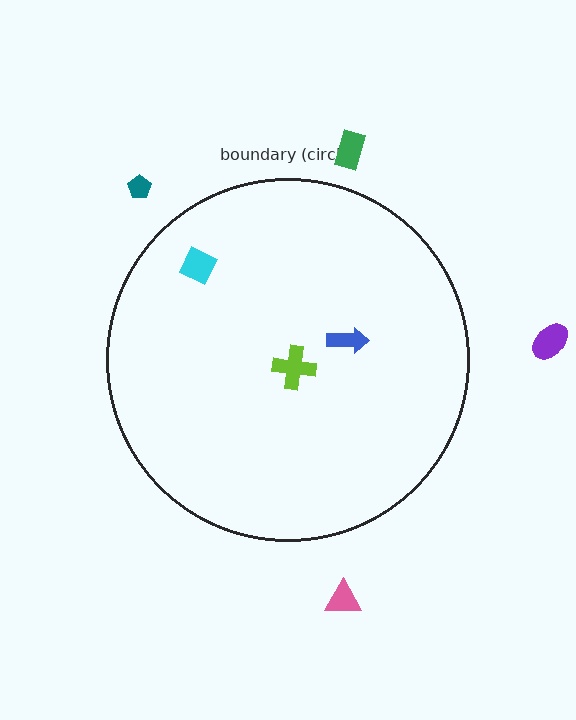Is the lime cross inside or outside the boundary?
Inside.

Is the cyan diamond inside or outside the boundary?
Inside.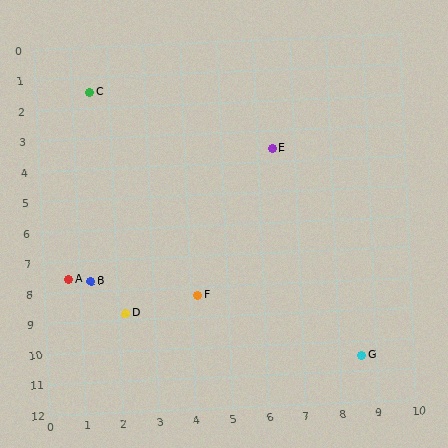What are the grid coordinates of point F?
Point F is at approximately (4.2, 8.3).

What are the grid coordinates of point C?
Point C is at approximately (1.5, 1.5).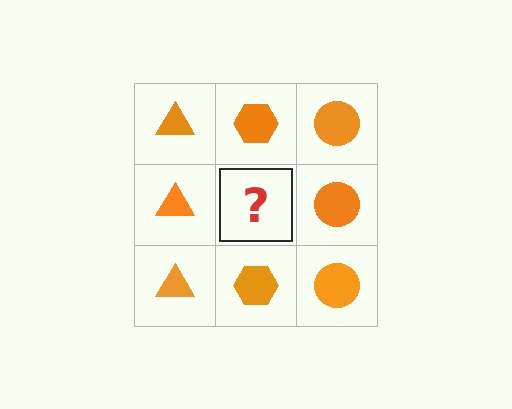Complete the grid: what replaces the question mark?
The question mark should be replaced with an orange hexagon.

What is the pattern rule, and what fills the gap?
The rule is that each column has a consistent shape. The gap should be filled with an orange hexagon.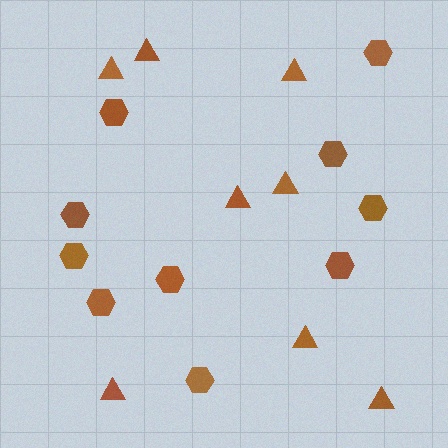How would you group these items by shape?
There are 2 groups: one group of hexagons (10) and one group of triangles (8).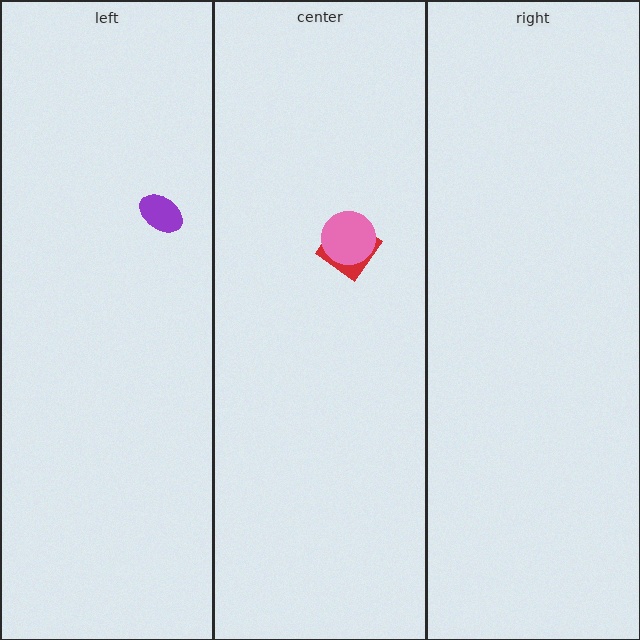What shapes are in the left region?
The purple ellipse.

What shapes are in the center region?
The red diamond, the pink circle.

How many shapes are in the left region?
1.